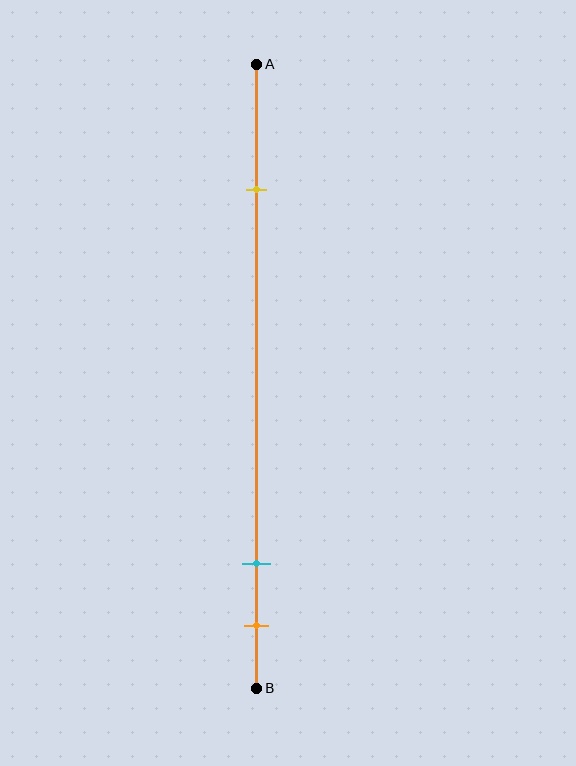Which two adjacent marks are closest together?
The cyan and orange marks are the closest adjacent pair.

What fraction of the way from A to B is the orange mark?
The orange mark is approximately 90% (0.9) of the way from A to B.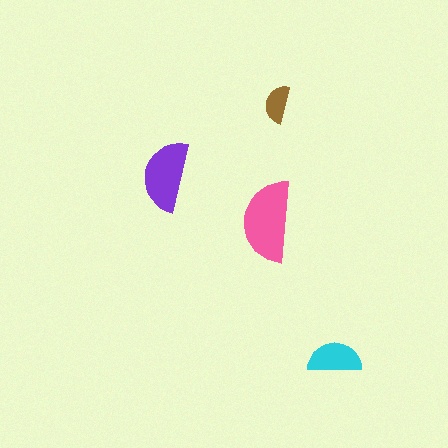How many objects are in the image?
There are 4 objects in the image.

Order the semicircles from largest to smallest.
the pink one, the purple one, the cyan one, the brown one.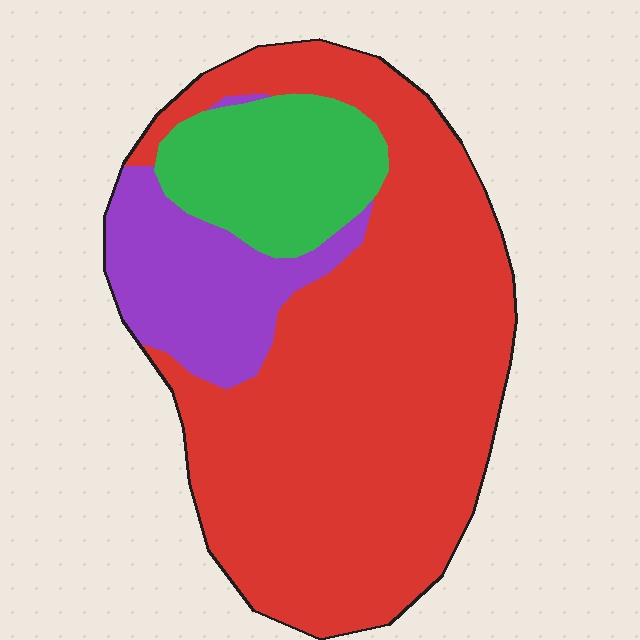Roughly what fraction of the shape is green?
Green takes up about one sixth (1/6) of the shape.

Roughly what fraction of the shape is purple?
Purple takes up about one sixth (1/6) of the shape.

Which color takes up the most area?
Red, at roughly 70%.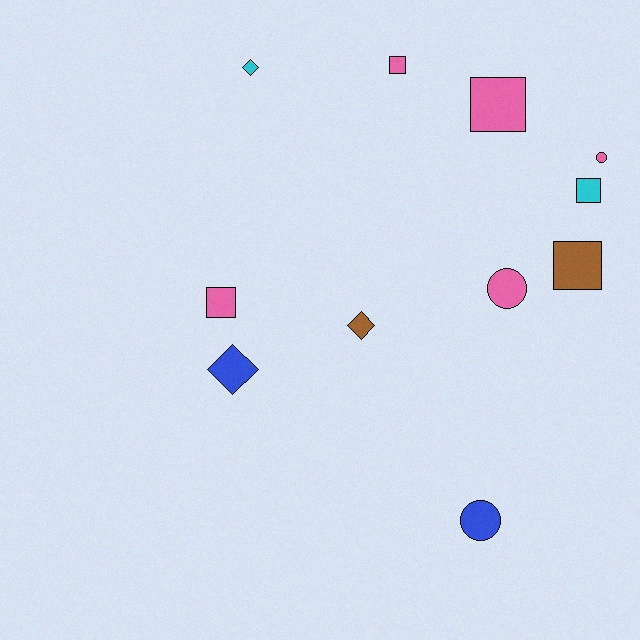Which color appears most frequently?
Pink, with 5 objects.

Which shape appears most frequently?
Square, with 5 objects.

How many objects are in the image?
There are 11 objects.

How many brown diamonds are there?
There is 1 brown diamond.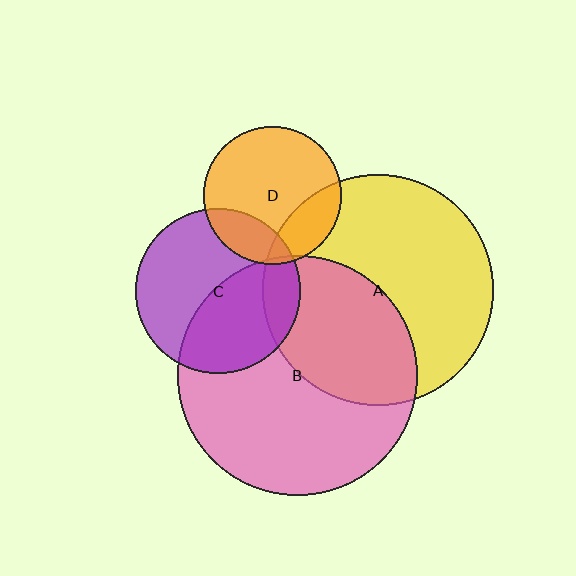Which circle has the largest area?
Circle B (pink).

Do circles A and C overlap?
Yes.